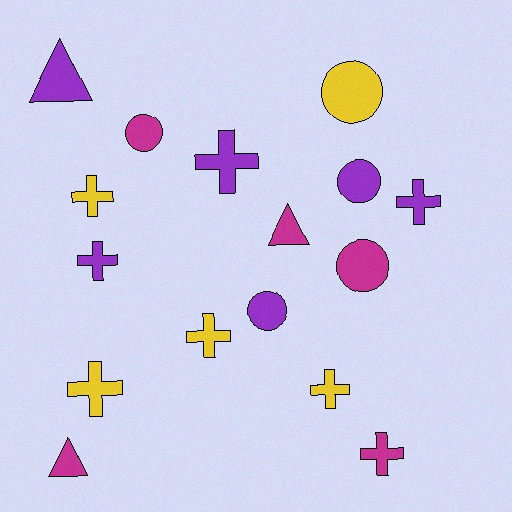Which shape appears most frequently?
Cross, with 8 objects.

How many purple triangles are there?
There is 1 purple triangle.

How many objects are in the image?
There are 16 objects.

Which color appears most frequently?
Purple, with 6 objects.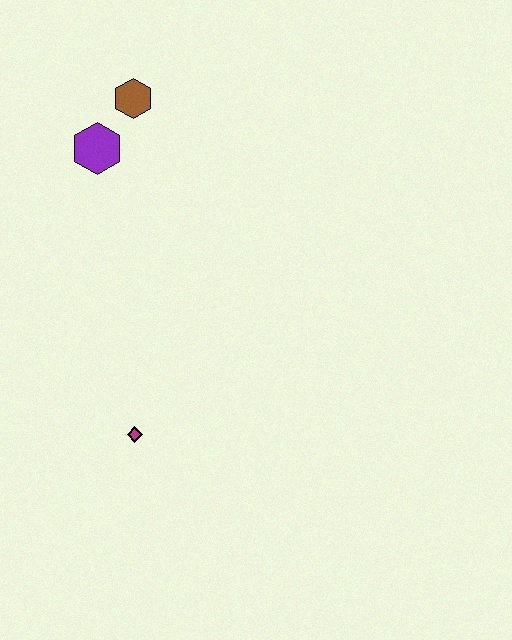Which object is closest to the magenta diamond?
The purple hexagon is closest to the magenta diamond.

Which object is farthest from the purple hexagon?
The magenta diamond is farthest from the purple hexagon.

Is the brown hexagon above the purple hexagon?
Yes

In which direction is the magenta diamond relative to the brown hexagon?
The magenta diamond is below the brown hexagon.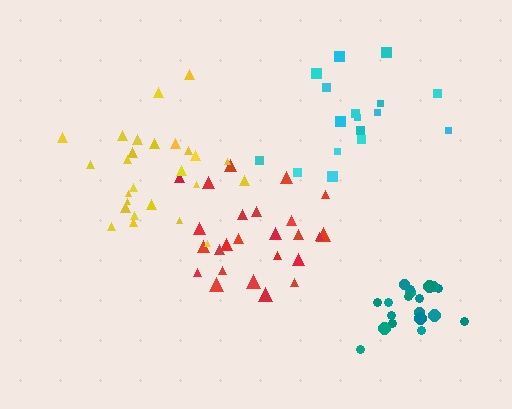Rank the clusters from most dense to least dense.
teal, yellow, red, cyan.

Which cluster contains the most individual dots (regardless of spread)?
Yellow (26).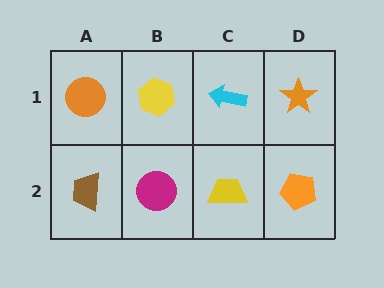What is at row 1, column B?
A yellow hexagon.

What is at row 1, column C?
A cyan arrow.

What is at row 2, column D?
An orange pentagon.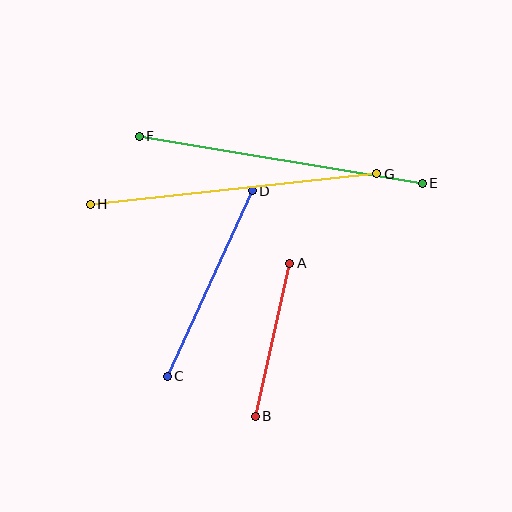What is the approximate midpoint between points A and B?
The midpoint is at approximately (272, 340) pixels.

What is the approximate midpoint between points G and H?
The midpoint is at approximately (234, 189) pixels.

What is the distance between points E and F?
The distance is approximately 287 pixels.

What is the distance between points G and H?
The distance is approximately 288 pixels.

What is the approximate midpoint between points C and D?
The midpoint is at approximately (210, 284) pixels.